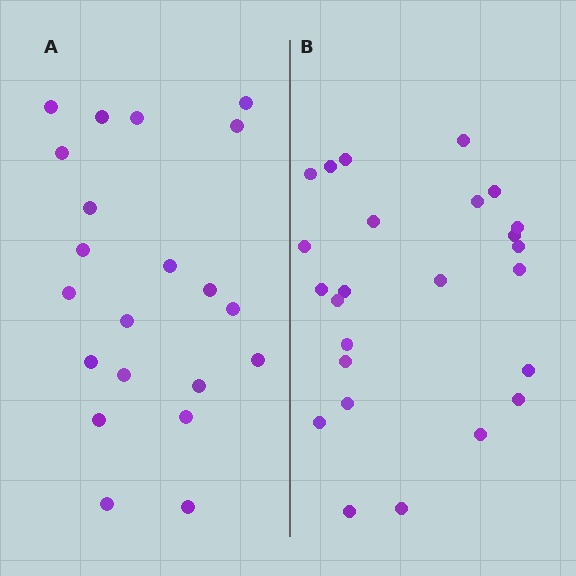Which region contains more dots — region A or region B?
Region B (the right region) has more dots.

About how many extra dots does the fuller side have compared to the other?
Region B has about 4 more dots than region A.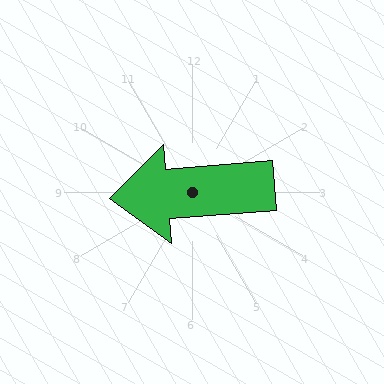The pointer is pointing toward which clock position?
Roughly 9 o'clock.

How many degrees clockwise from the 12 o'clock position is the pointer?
Approximately 266 degrees.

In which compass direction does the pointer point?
West.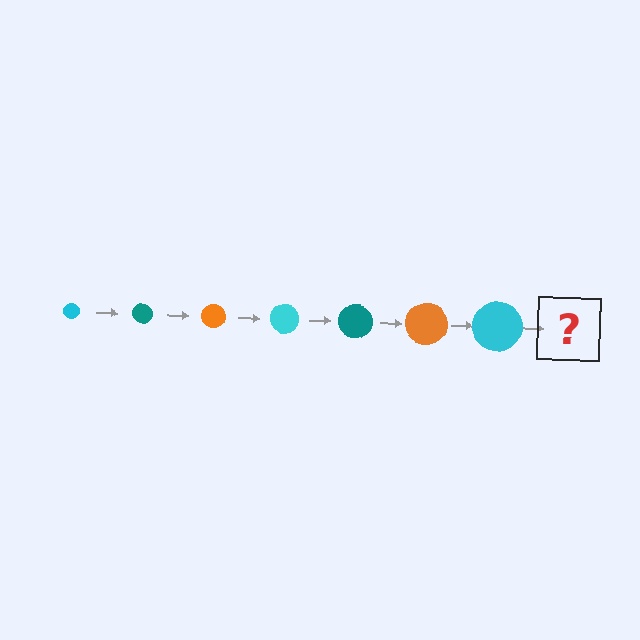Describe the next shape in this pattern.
It should be a teal circle, larger than the previous one.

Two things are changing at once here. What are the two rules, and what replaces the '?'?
The two rules are that the circle grows larger each step and the color cycles through cyan, teal, and orange. The '?' should be a teal circle, larger than the previous one.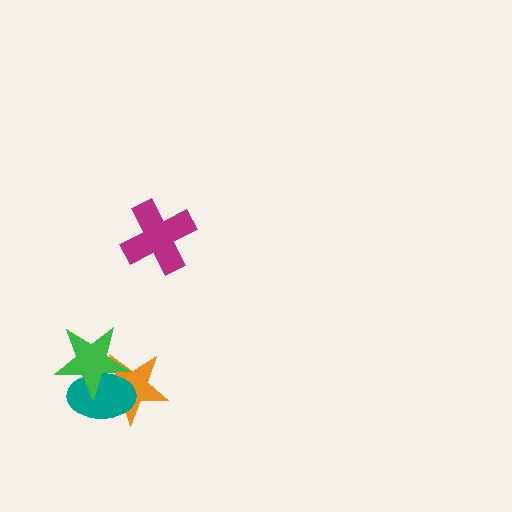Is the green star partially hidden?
No, no other shape covers it.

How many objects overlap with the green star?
2 objects overlap with the green star.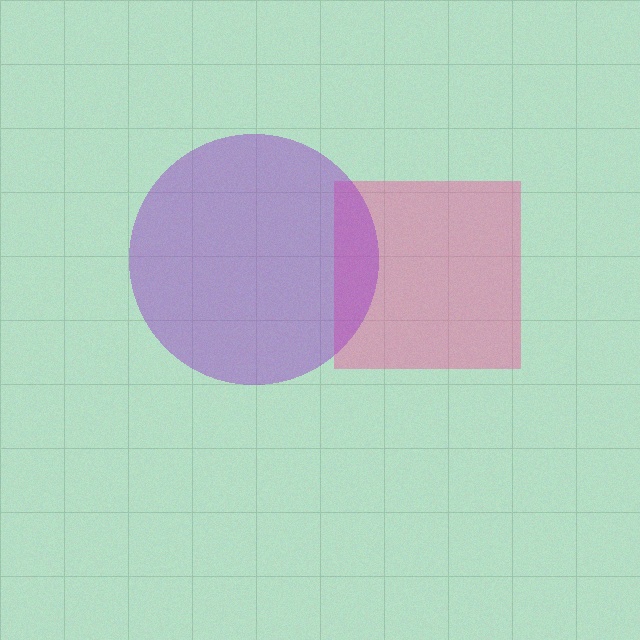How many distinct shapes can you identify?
There are 2 distinct shapes: a pink square, a purple circle.